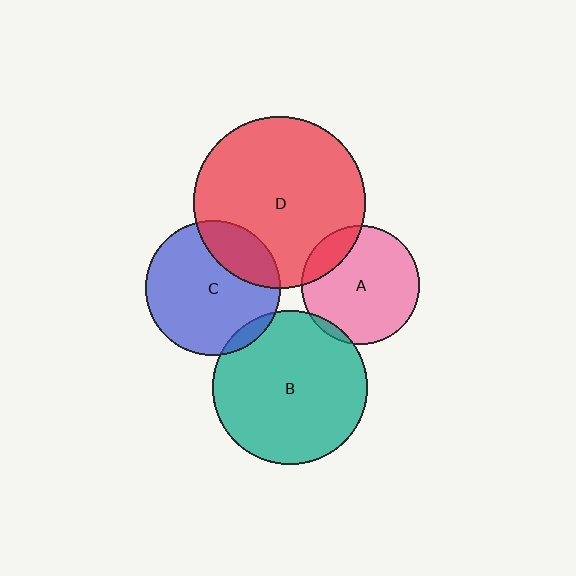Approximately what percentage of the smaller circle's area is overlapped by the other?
Approximately 5%.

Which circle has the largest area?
Circle D (red).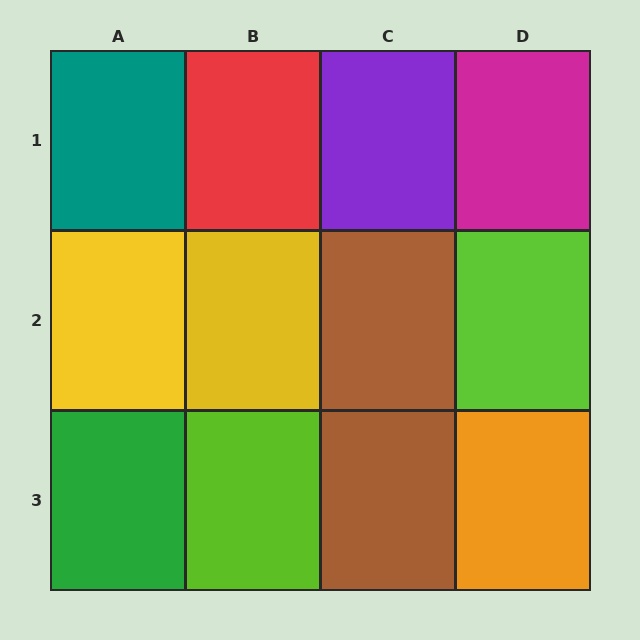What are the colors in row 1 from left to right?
Teal, red, purple, magenta.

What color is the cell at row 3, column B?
Lime.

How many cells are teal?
1 cell is teal.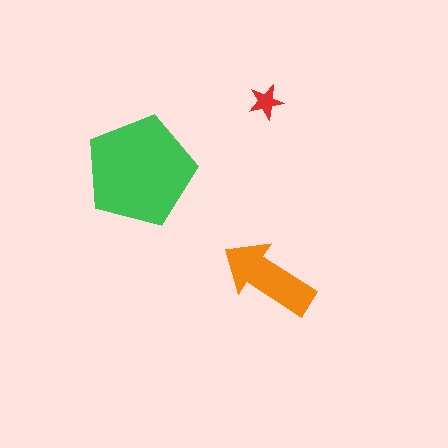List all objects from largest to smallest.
The green pentagon, the orange arrow, the red star.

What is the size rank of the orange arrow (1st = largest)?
2nd.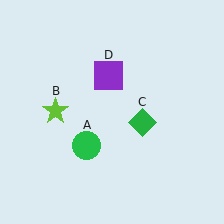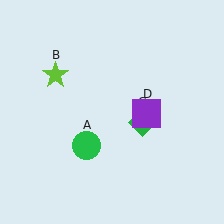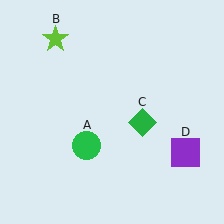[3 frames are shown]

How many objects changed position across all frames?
2 objects changed position: lime star (object B), purple square (object D).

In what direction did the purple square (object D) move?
The purple square (object D) moved down and to the right.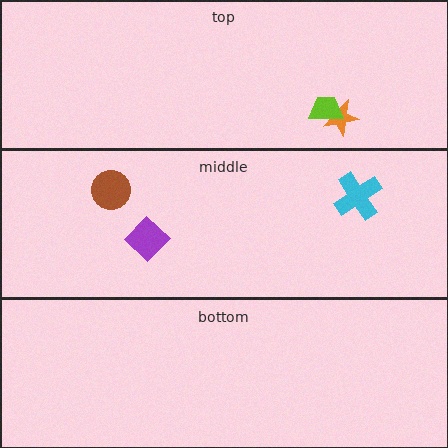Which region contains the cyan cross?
The middle region.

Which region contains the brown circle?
The middle region.